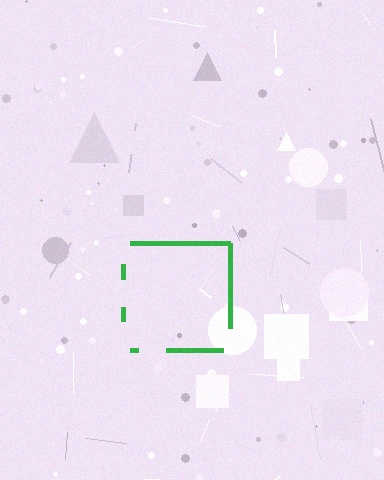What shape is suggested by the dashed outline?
The dashed outline suggests a square.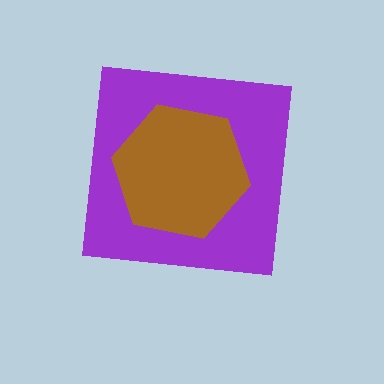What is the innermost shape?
The brown hexagon.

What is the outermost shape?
The purple square.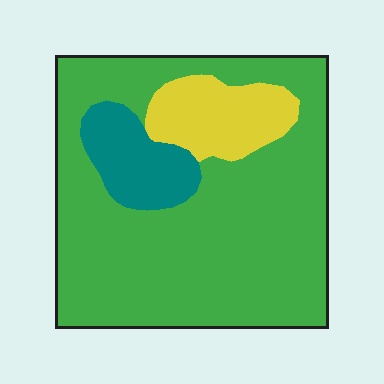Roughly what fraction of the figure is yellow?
Yellow covers 13% of the figure.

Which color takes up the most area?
Green, at roughly 75%.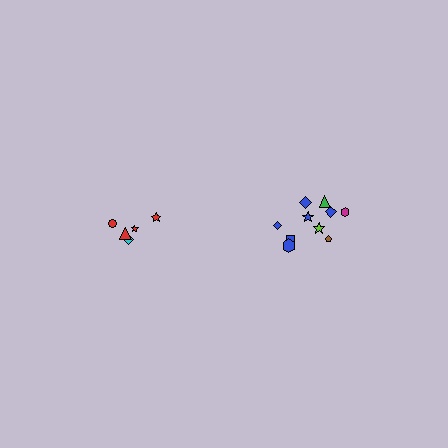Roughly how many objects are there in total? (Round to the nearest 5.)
Roughly 15 objects in total.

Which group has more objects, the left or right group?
The right group.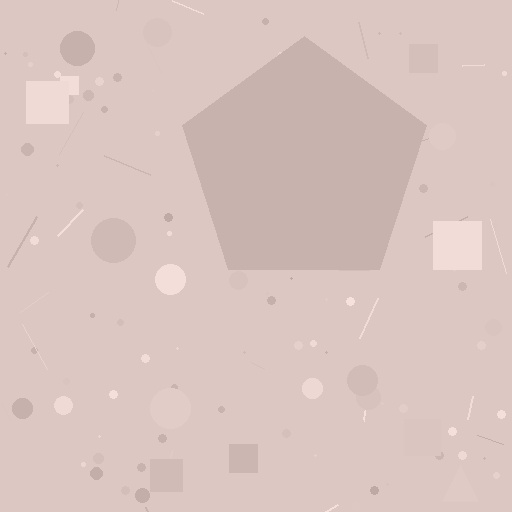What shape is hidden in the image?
A pentagon is hidden in the image.